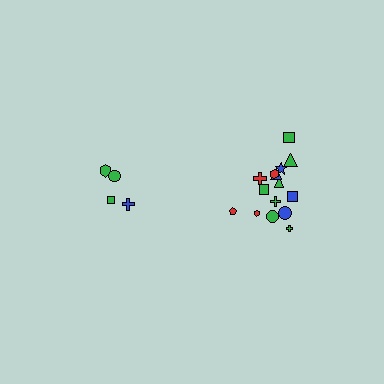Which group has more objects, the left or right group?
The right group.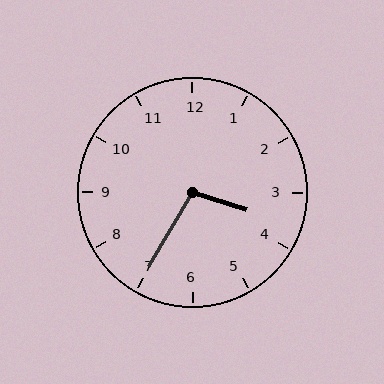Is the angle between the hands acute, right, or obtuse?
It is obtuse.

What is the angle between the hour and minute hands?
Approximately 102 degrees.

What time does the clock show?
3:35.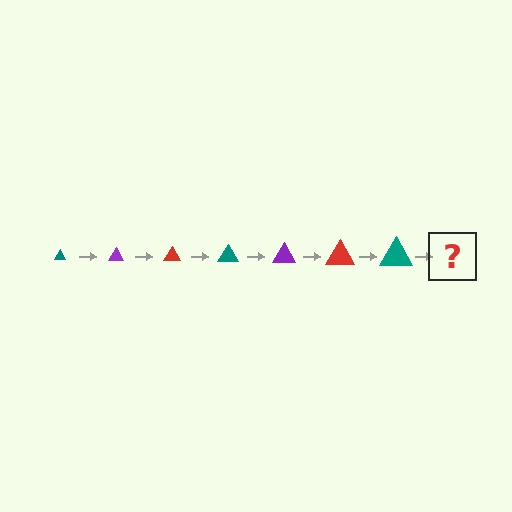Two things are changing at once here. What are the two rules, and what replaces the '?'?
The two rules are that the triangle grows larger each step and the color cycles through teal, purple, and red. The '?' should be a purple triangle, larger than the previous one.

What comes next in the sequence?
The next element should be a purple triangle, larger than the previous one.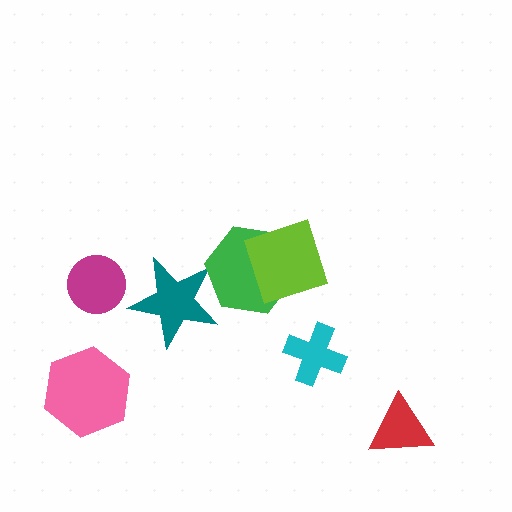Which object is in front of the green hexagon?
The lime square is in front of the green hexagon.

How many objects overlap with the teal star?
1 object overlaps with the teal star.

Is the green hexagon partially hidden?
Yes, it is partially covered by another shape.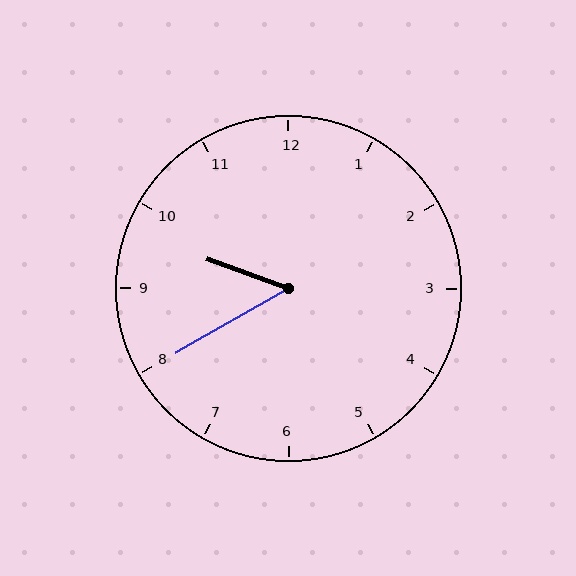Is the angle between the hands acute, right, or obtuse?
It is acute.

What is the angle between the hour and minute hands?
Approximately 50 degrees.